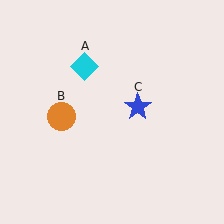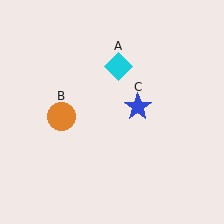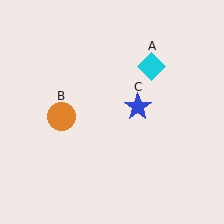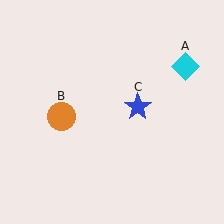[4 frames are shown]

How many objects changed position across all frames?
1 object changed position: cyan diamond (object A).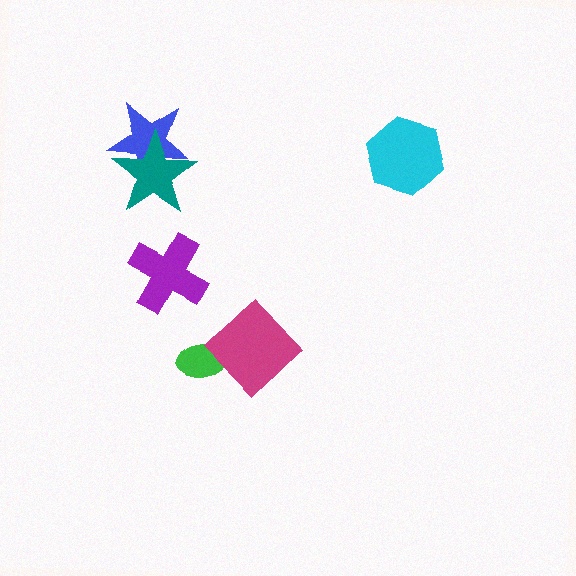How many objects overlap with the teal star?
1 object overlaps with the teal star.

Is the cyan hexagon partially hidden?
No, no other shape covers it.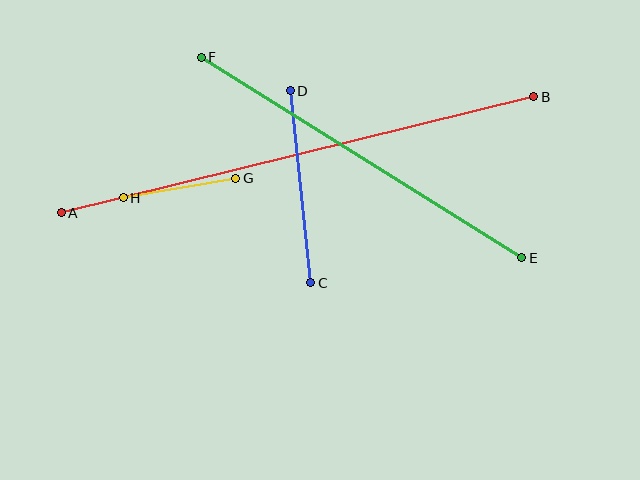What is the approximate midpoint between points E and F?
The midpoint is at approximately (362, 157) pixels.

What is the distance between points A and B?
The distance is approximately 487 pixels.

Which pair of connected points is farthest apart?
Points A and B are farthest apart.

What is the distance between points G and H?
The distance is approximately 114 pixels.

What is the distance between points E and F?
The distance is approximately 378 pixels.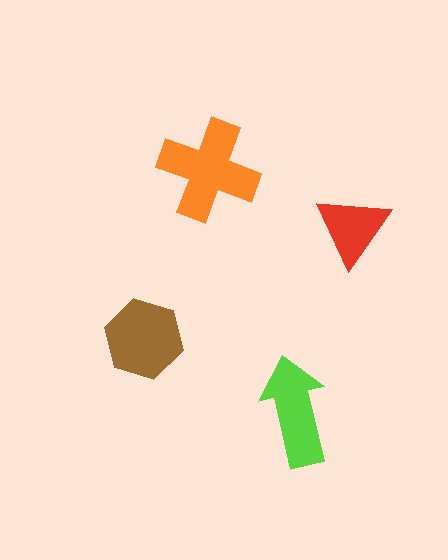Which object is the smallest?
The red triangle.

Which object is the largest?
The orange cross.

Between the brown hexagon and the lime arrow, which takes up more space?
The brown hexagon.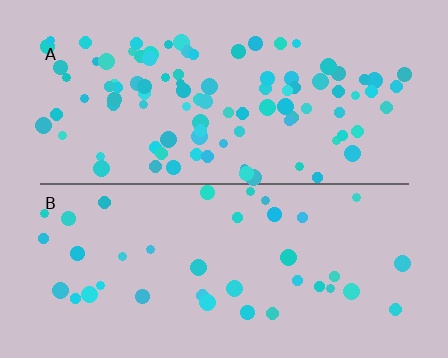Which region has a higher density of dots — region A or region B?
A (the top).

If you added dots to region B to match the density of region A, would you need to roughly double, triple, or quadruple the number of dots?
Approximately double.